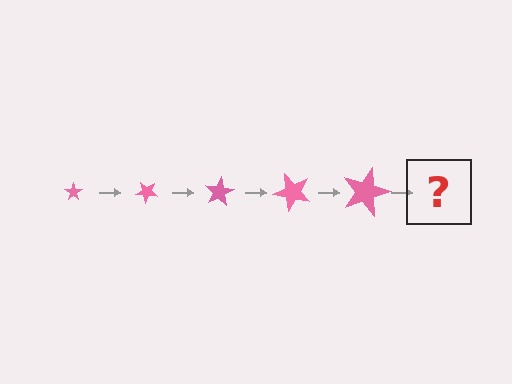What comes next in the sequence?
The next element should be a star, larger than the previous one and rotated 200 degrees from the start.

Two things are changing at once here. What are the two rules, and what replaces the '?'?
The two rules are that the star grows larger each step and it rotates 40 degrees each step. The '?' should be a star, larger than the previous one and rotated 200 degrees from the start.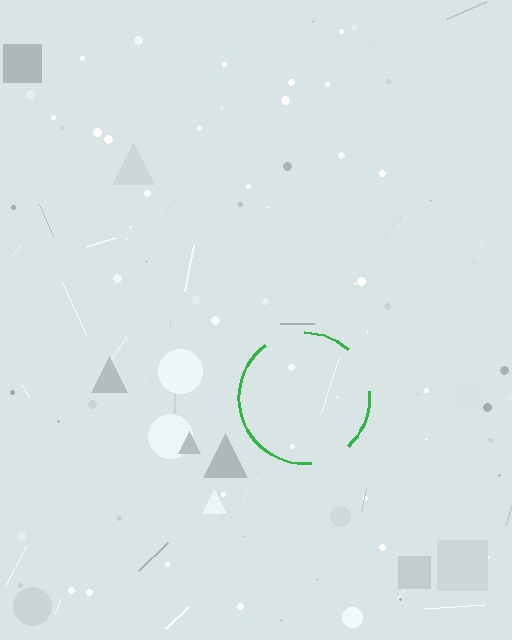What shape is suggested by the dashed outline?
The dashed outline suggests a circle.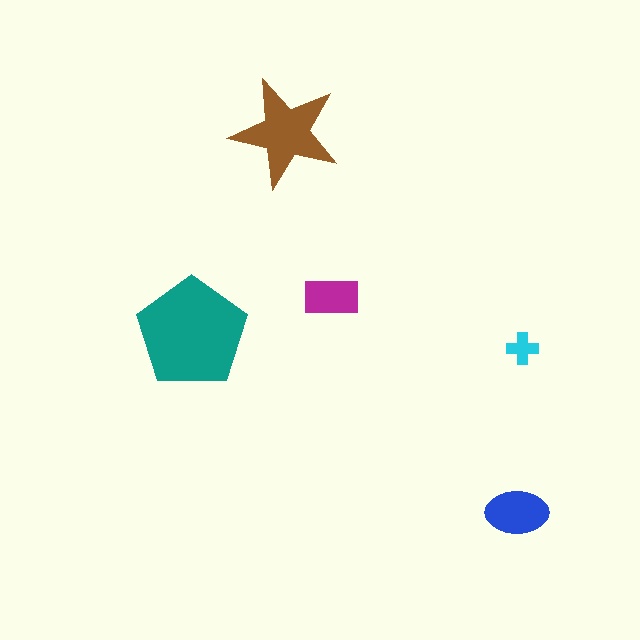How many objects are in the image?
There are 5 objects in the image.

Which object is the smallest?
The cyan cross.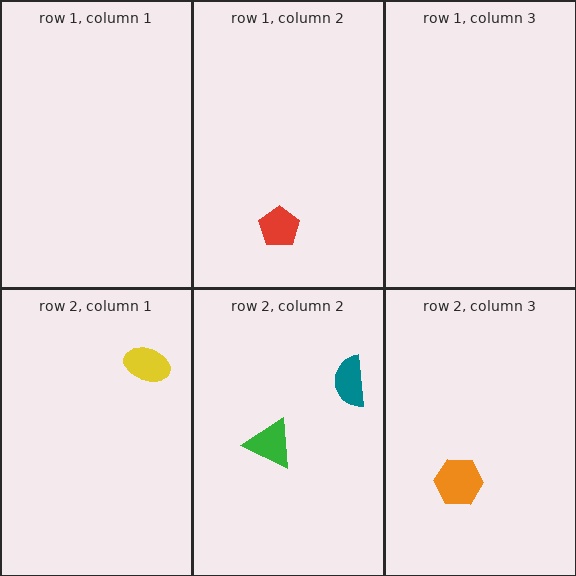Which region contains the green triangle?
The row 2, column 2 region.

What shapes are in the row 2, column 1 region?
The yellow ellipse.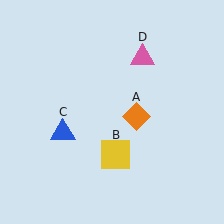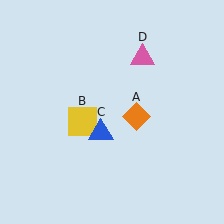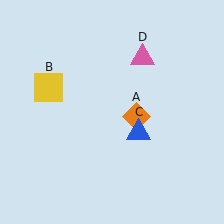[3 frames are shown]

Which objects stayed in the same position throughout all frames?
Orange diamond (object A) and pink triangle (object D) remained stationary.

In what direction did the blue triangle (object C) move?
The blue triangle (object C) moved right.